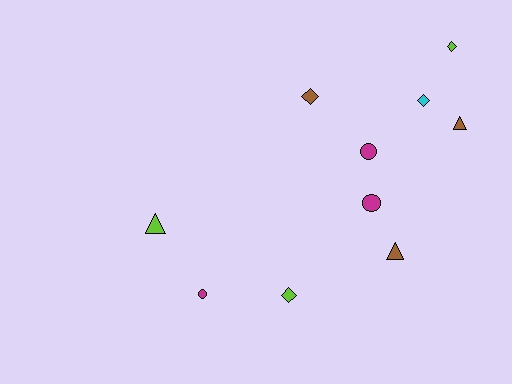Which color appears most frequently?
Magenta, with 3 objects.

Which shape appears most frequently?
Diamond, with 4 objects.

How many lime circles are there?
There are no lime circles.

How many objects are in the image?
There are 10 objects.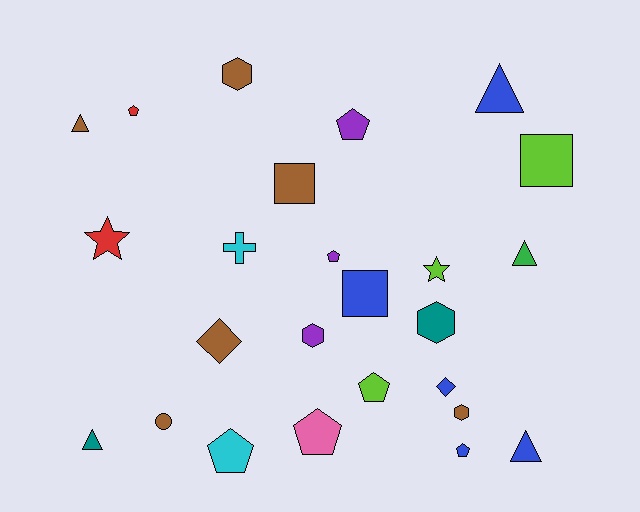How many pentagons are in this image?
There are 7 pentagons.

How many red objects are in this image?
There are 2 red objects.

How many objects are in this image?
There are 25 objects.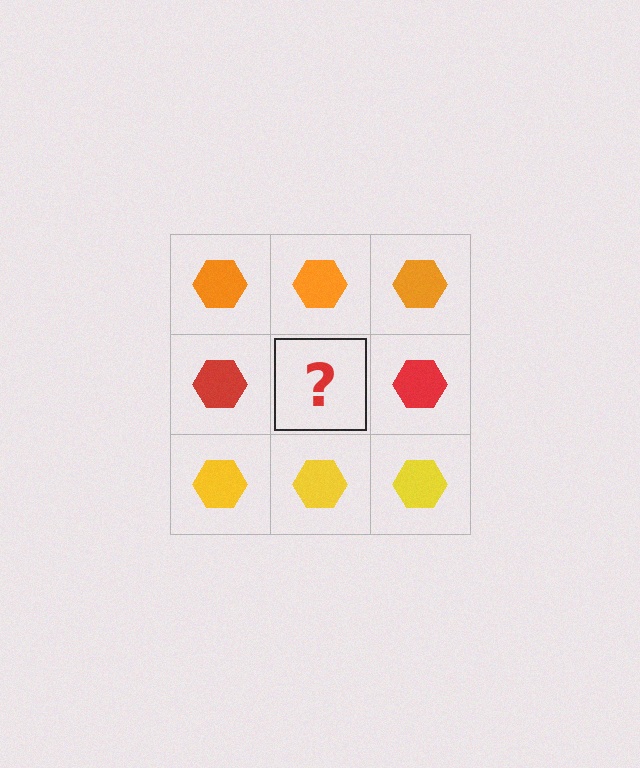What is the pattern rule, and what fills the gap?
The rule is that each row has a consistent color. The gap should be filled with a red hexagon.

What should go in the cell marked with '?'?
The missing cell should contain a red hexagon.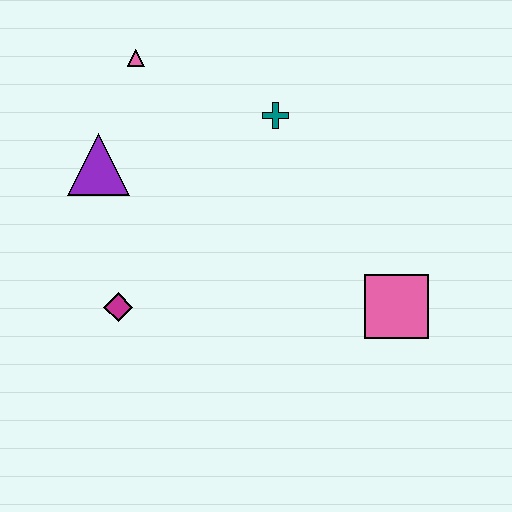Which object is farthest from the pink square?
The pink triangle is farthest from the pink square.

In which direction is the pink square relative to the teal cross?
The pink square is below the teal cross.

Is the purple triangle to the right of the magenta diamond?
No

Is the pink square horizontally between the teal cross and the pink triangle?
No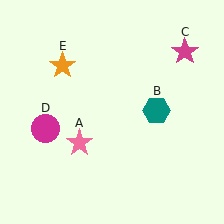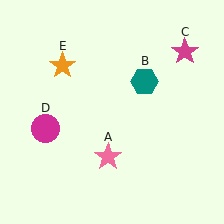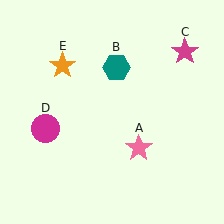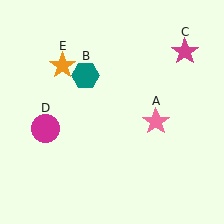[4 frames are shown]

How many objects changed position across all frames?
2 objects changed position: pink star (object A), teal hexagon (object B).